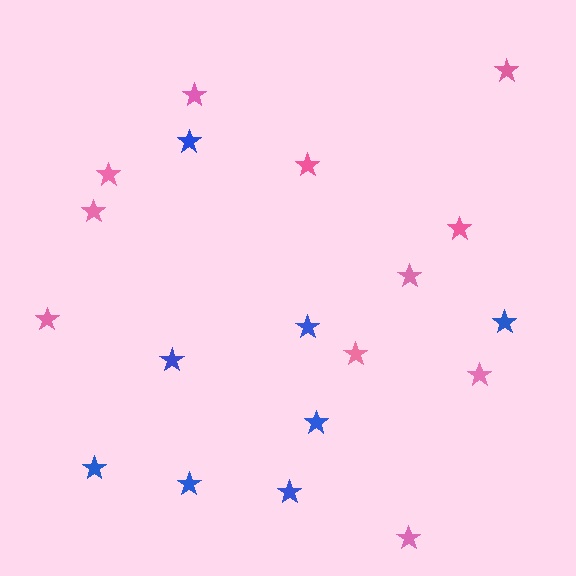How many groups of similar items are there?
There are 2 groups: one group of pink stars (11) and one group of blue stars (8).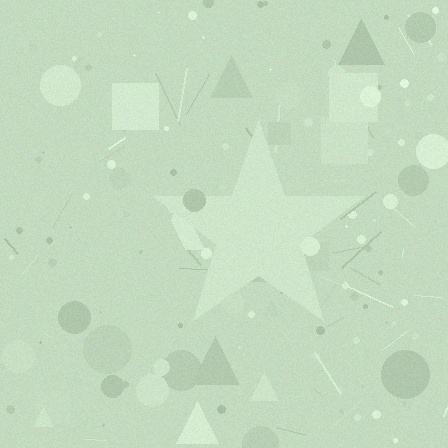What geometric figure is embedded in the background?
A star is embedded in the background.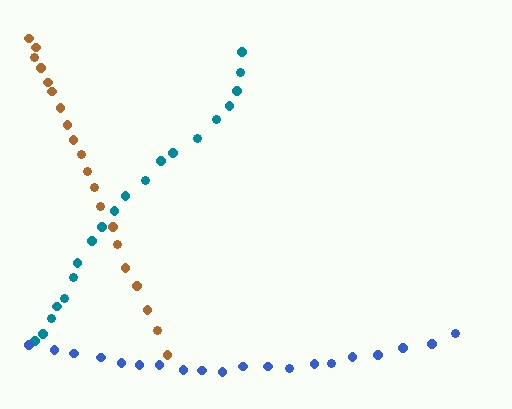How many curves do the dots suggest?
There are 3 distinct paths.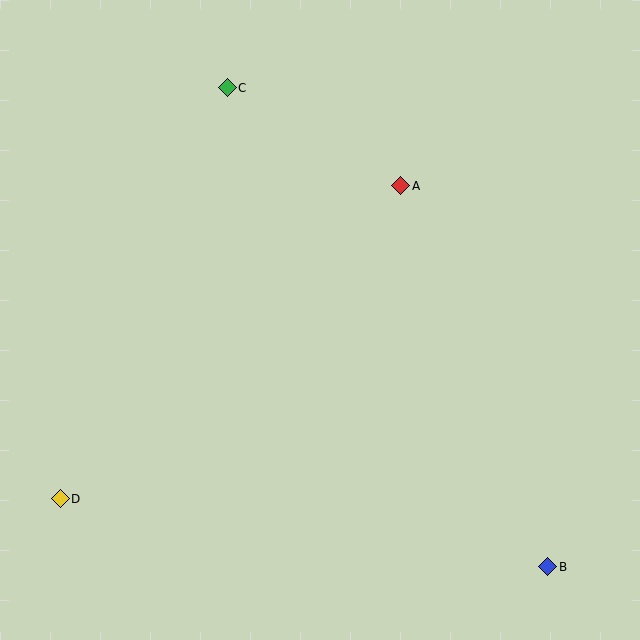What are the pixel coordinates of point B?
Point B is at (548, 567).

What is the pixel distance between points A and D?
The distance between A and D is 463 pixels.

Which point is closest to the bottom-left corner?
Point D is closest to the bottom-left corner.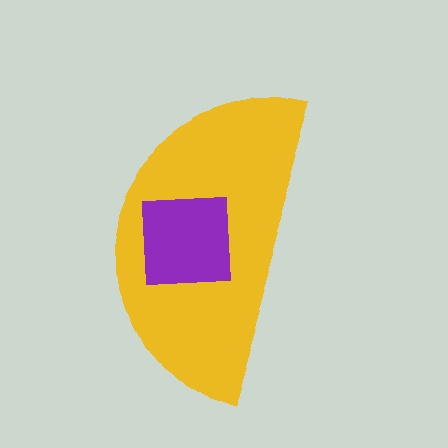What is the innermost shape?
The purple square.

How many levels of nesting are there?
2.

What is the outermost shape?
The yellow semicircle.